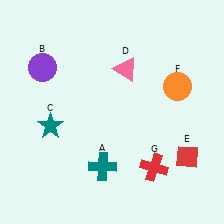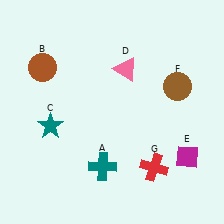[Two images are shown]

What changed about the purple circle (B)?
In Image 1, B is purple. In Image 2, it changed to brown.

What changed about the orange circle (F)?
In Image 1, F is orange. In Image 2, it changed to brown.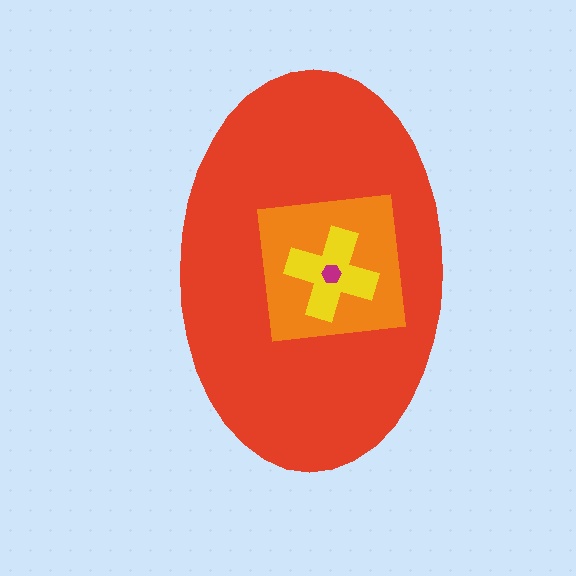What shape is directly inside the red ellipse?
The orange square.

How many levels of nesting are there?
4.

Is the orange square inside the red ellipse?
Yes.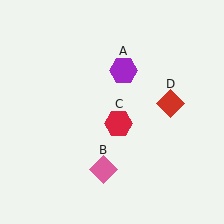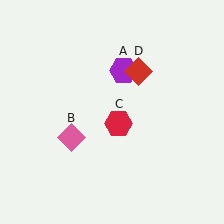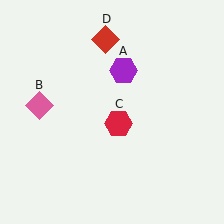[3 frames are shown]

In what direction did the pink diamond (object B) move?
The pink diamond (object B) moved up and to the left.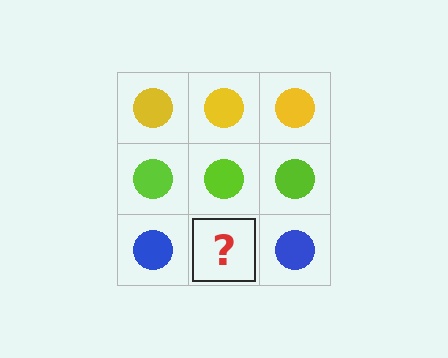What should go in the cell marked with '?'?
The missing cell should contain a blue circle.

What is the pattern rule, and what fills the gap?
The rule is that each row has a consistent color. The gap should be filled with a blue circle.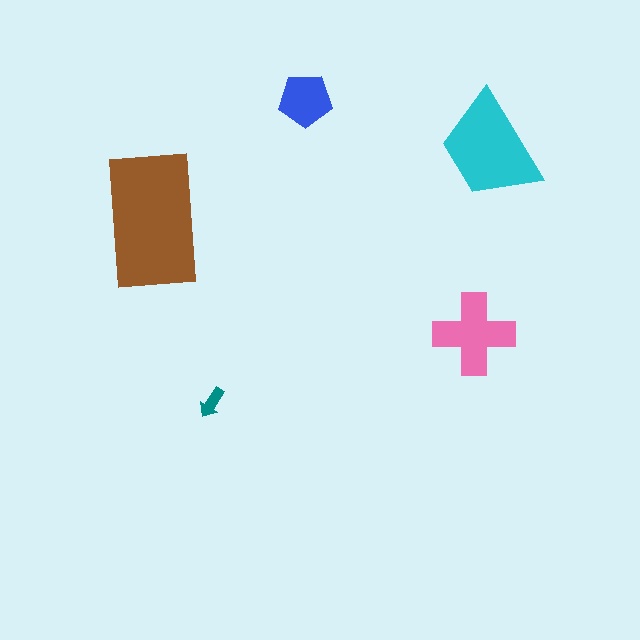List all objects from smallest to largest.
The teal arrow, the blue pentagon, the pink cross, the cyan trapezoid, the brown rectangle.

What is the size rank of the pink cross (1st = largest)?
3rd.